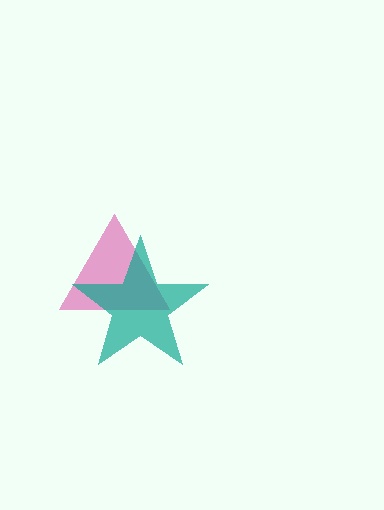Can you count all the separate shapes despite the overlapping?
Yes, there are 2 separate shapes.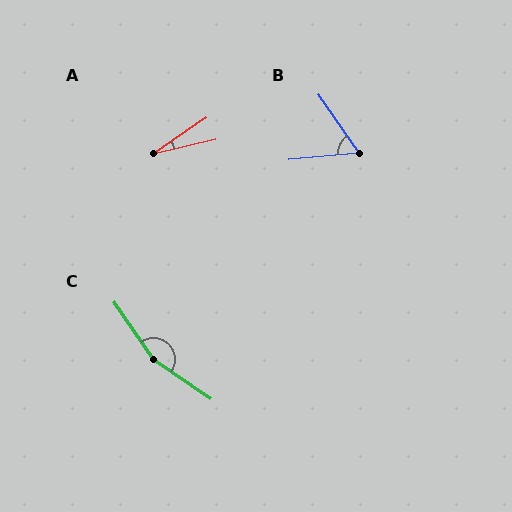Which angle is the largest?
C, at approximately 159 degrees.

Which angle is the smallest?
A, at approximately 21 degrees.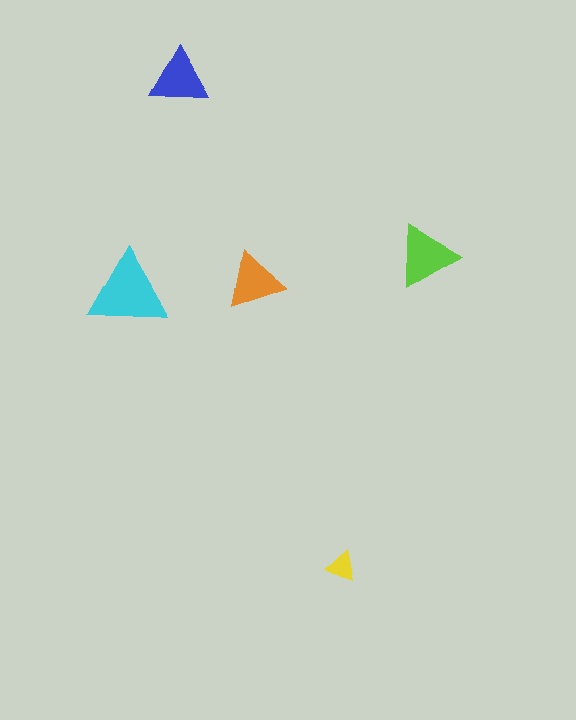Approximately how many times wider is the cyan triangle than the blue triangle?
About 1.5 times wider.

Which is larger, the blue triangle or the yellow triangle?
The blue one.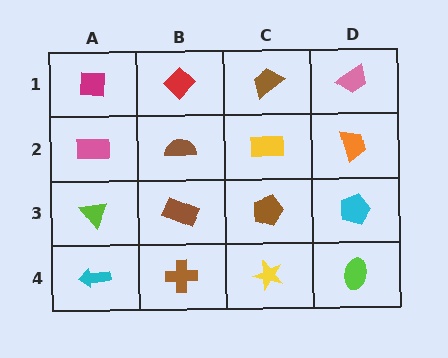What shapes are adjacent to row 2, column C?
A brown trapezoid (row 1, column C), a brown pentagon (row 3, column C), a brown semicircle (row 2, column B), an orange trapezoid (row 2, column D).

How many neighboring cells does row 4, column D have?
2.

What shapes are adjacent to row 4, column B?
A brown rectangle (row 3, column B), a cyan arrow (row 4, column A), a yellow star (row 4, column C).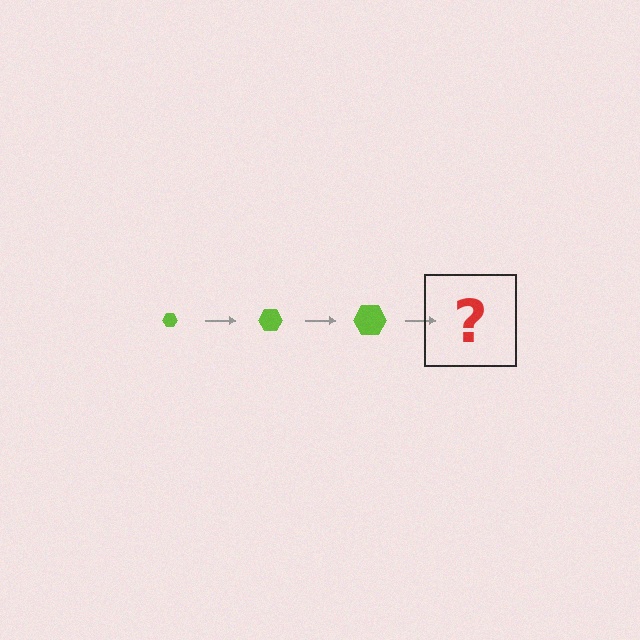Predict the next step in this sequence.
The next step is a lime hexagon, larger than the previous one.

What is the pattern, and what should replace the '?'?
The pattern is that the hexagon gets progressively larger each step. The '?' should be a lime hexagon, larger than the previous one.